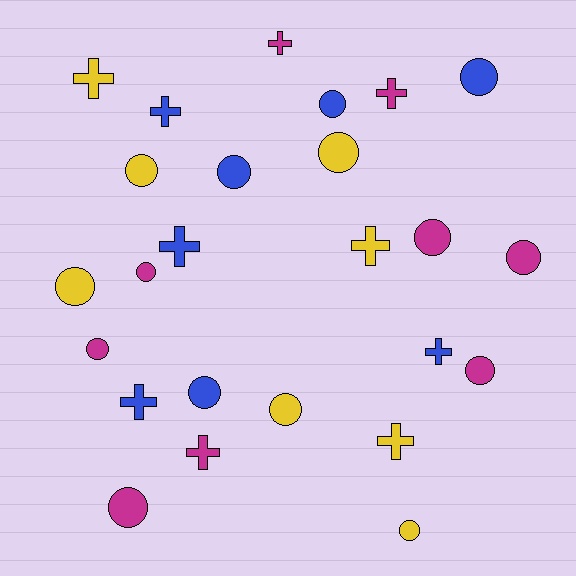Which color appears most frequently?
Magenta, with 9 objects.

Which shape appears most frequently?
Circle, with 15 objects.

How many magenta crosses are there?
There are 3 magenta crosses.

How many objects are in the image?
There are 25 objects.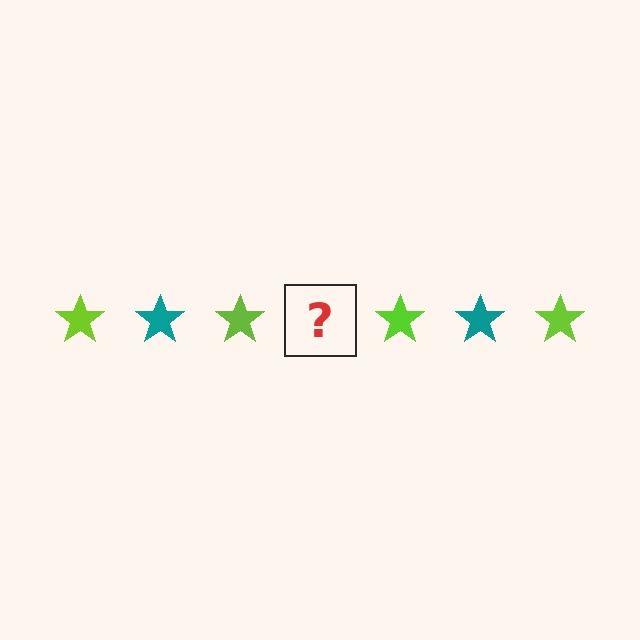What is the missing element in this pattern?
The missing element is a teal star.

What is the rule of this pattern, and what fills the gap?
The rule is that the pattern cycles through lime, teal stars. The gap should be filled with a teal star.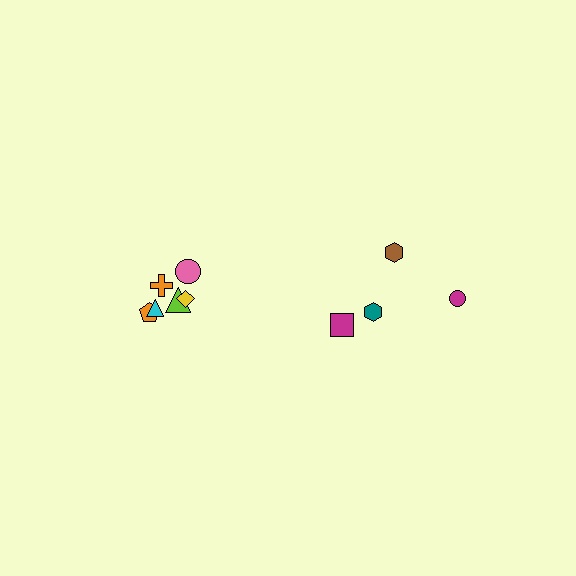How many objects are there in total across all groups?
There are 10 objects.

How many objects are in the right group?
There are 4 objects.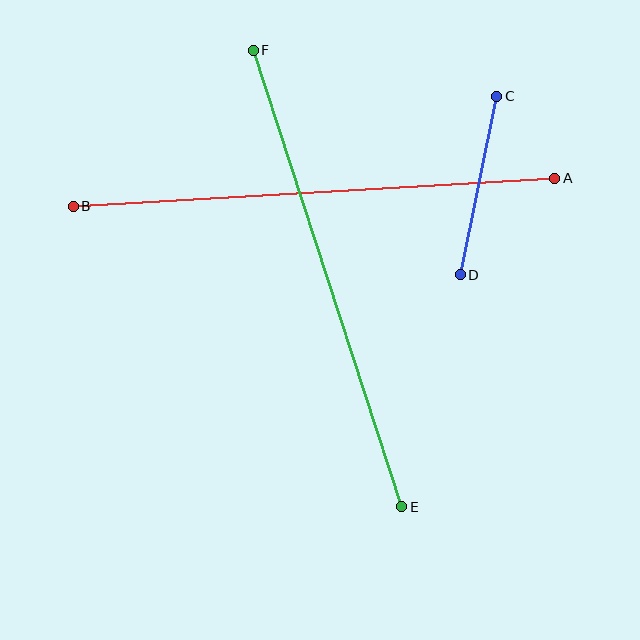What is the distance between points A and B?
The distance is approximately 482 pixels.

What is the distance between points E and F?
The distance is approximately 480 pixels.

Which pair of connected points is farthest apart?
Points A and B are farthest apart.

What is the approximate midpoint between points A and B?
The midpoint is at approximately (314, 192) pixels.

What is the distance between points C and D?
The distance is approximately 183 pixels.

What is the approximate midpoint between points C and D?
The midpoint is at approximately (478, 186) pixels.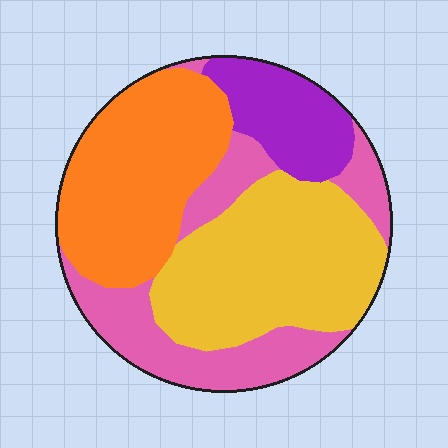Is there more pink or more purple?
Pink.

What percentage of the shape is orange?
Orange takes up between a sixth and a third of the shape.